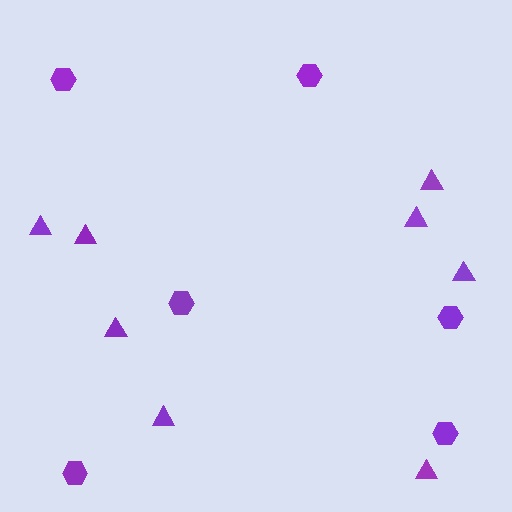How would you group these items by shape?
There are 2 groups: one group of hexagons (6) and one group of triangles (8).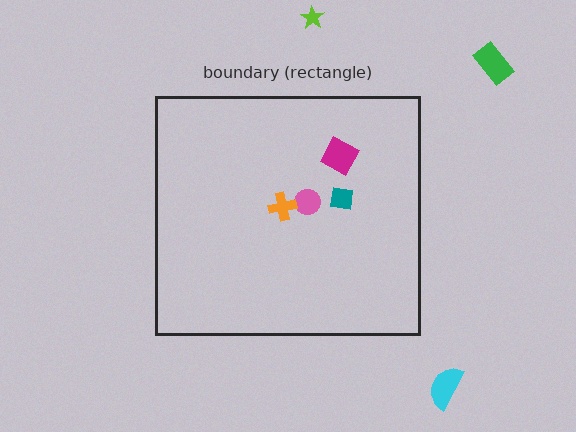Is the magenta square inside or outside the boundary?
Inside.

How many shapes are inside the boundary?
4 inside, 3 outside.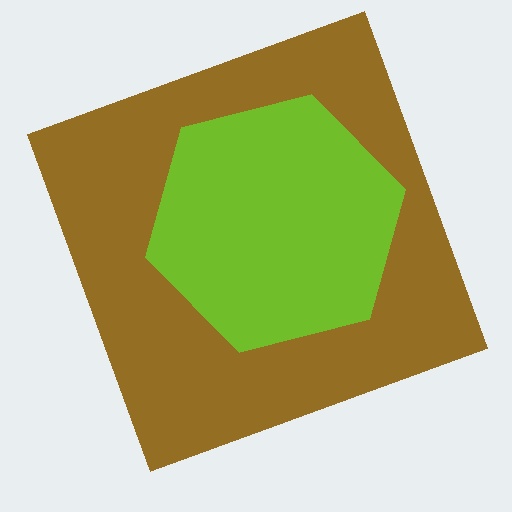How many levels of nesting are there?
2.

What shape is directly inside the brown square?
The lime hexagon.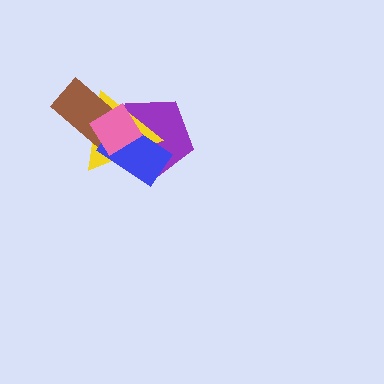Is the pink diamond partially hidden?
No, no other shape covers it.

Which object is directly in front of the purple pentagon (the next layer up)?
The yellow triangle is directly in front of the purple pentagon.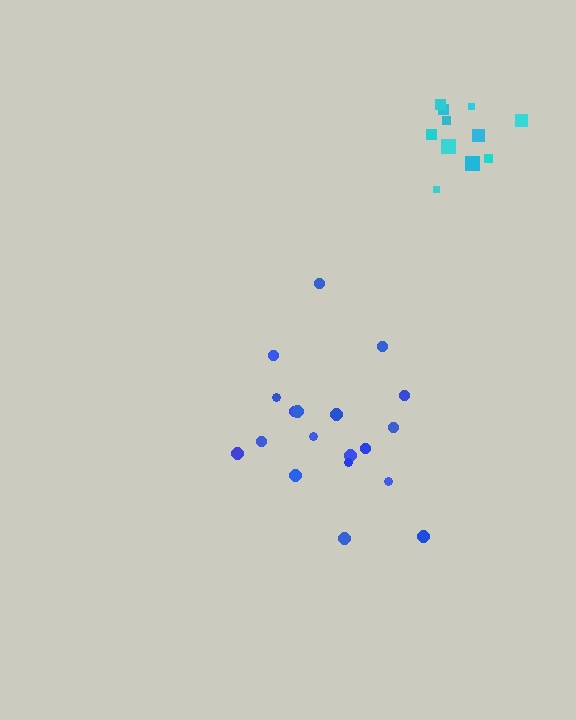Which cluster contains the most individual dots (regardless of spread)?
Blue (19).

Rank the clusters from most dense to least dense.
cyan, blue.